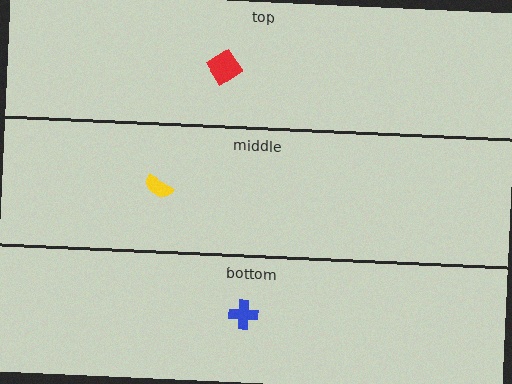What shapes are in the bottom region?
The blue cross.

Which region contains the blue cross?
The bottom region.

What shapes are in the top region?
The red diamond.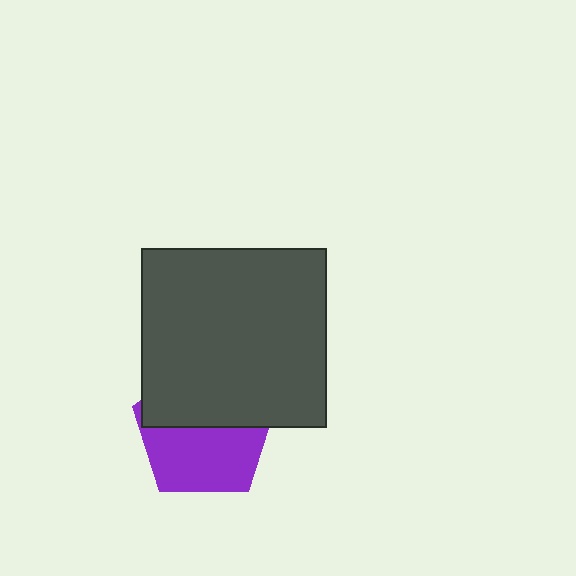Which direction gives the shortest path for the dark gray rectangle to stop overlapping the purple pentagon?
Moving up gives the shortest separation.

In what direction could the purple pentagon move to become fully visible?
The purple pentagon could move down. That would shift it out from behind the dark gray rectangle entirely.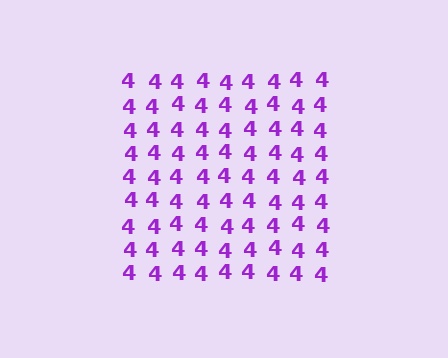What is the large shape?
The large shape is a square.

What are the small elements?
The small elements are digit 4's.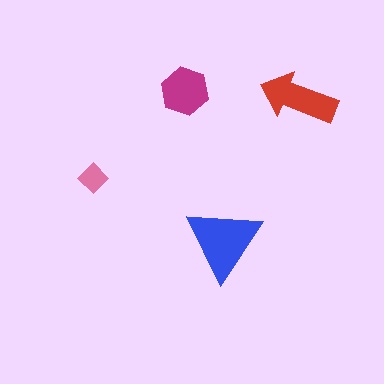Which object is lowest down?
The blue triangle is bottommost.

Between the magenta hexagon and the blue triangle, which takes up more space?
The blue triangle.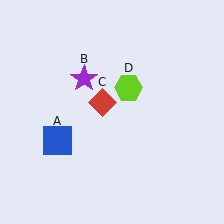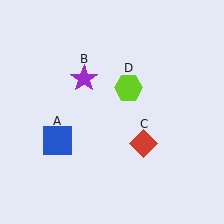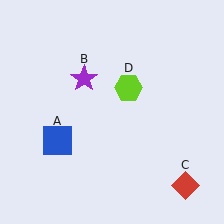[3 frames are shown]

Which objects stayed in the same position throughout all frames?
Blue square (object A) and purple star (object B) and lime hexagon (object D) remained stationary.